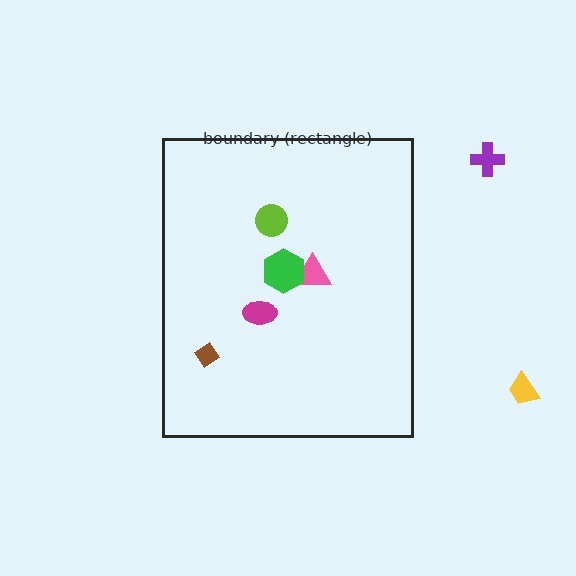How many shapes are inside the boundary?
5 inside, 2 outside.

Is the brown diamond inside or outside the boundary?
Inside.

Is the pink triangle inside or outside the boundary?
Inside.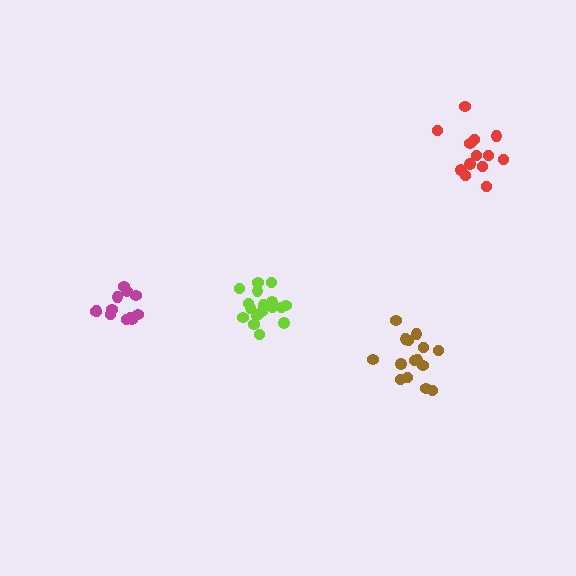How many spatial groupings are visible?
There are 4 spatial groupings.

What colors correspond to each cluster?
The clusters are colored: red, lime, magenta, brown.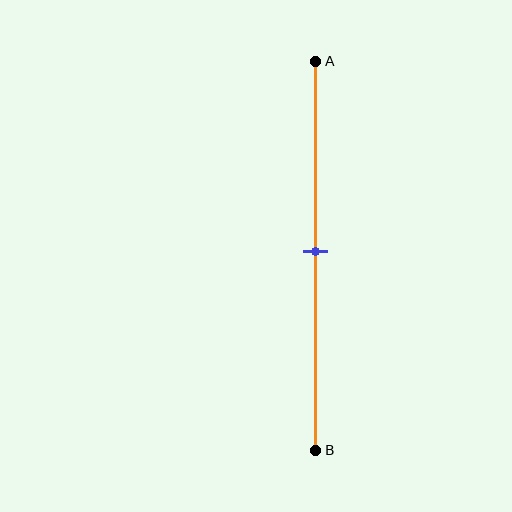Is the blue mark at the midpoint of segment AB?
Yes, the mark is approximately at the midpoint.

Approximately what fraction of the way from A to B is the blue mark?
The blue mark is approximately 50% of the way from A to B.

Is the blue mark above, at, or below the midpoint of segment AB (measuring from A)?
The blue mark is approximately at the midpoint of segment AB.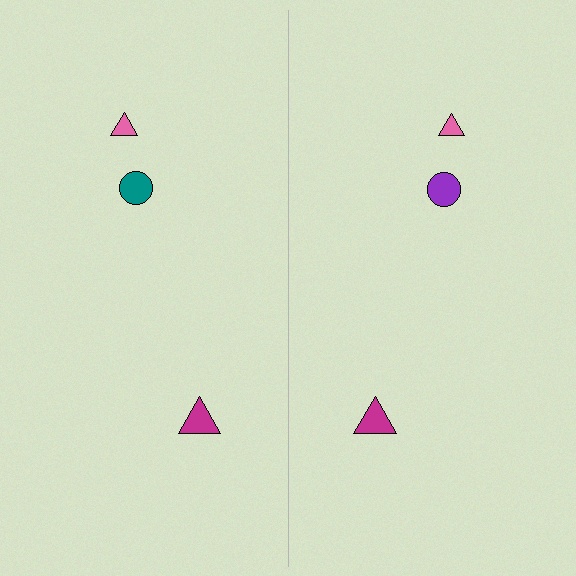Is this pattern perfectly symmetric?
No, the pattern is not perfectly symmetric. The purple circle on the right side breaks the symmetry — its mirror counterpart is teal.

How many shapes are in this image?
There are 6 shapes in this image.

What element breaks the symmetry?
The purple circle on the right side breaks the symmetry — its mirror counterpart is teal.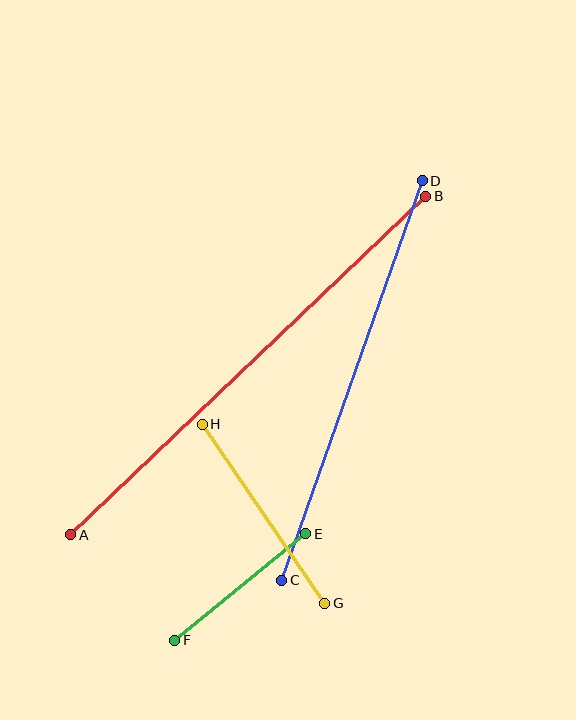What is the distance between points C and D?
The distance is approximately 423 pixels.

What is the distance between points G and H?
The distance is approximately 217 pixels.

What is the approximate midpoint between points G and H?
The midpoint is at approximately (264, 514) pixels.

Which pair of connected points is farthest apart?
Points A and B are farthest apart.